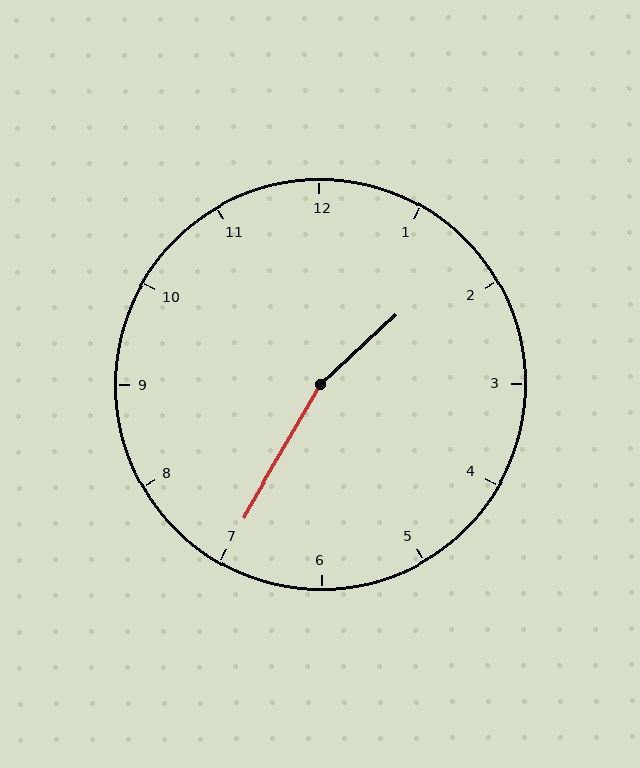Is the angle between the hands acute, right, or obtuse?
It is obtuse.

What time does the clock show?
1:35.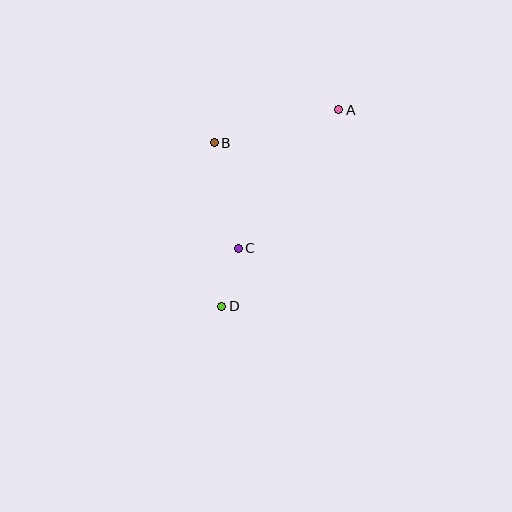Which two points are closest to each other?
Points C and D are closest to each other.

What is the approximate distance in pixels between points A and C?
The distance between A and C is approximately 171 pixels.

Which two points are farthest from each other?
Points A and D are farthest from each other.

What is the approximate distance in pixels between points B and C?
The distance between B and C is approximately 108 pixels.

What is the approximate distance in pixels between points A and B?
The distance between A and B is approximately 129 pixels.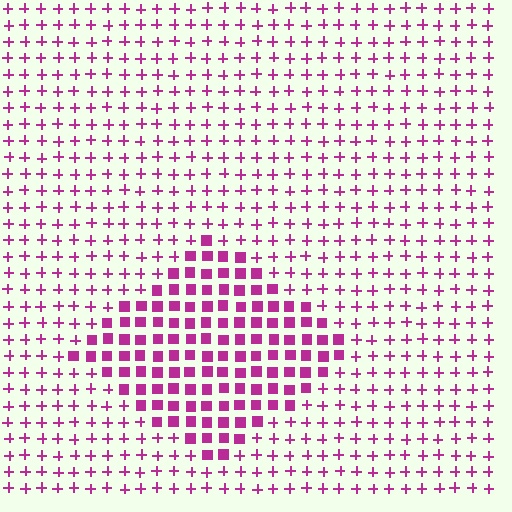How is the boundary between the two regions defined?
The boundary is defined by a change in element shape: squares inside vs. plus signs outside. All elements share the same color and spacing.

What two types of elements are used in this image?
The image uses squares inside the diamond region and plus signs outside it.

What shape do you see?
I see a diamond.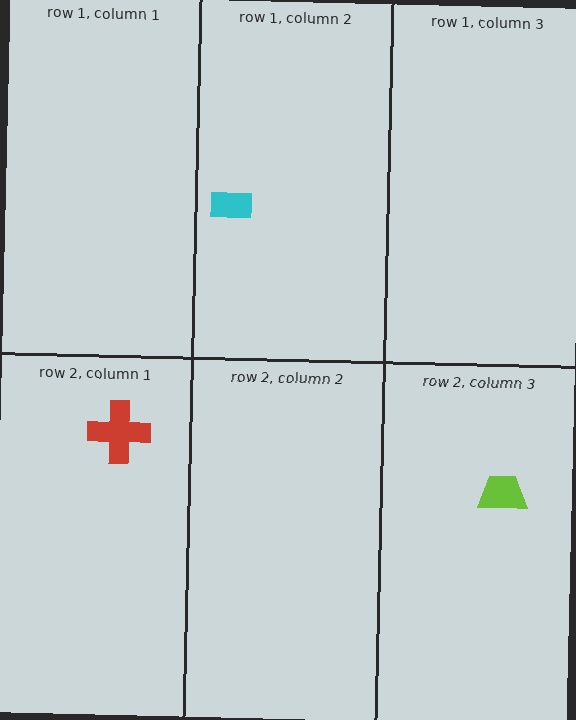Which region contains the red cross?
The row 2, column 1 region.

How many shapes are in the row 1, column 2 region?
1.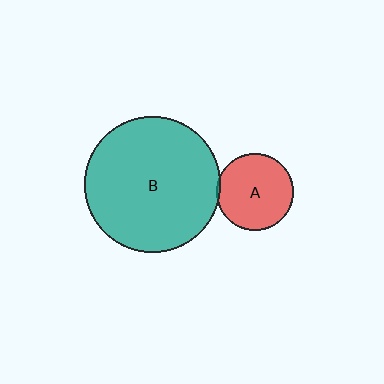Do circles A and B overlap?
Yes.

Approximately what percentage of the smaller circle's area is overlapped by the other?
Approximately 5%.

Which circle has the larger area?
Circle B (teal).